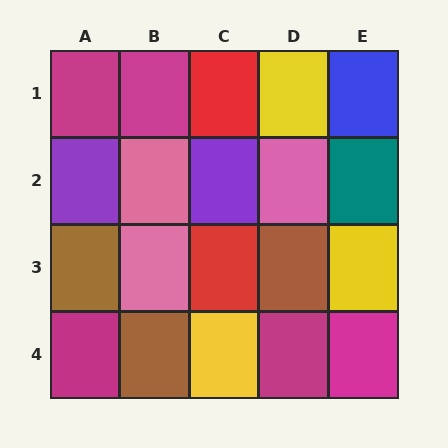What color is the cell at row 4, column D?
Magenta.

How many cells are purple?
2 cells are purple.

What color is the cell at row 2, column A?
Purple.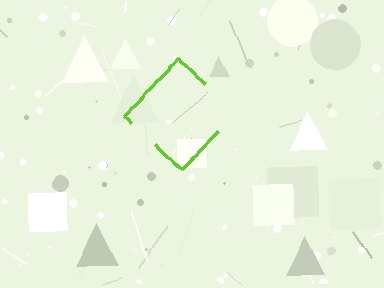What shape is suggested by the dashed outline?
The dashed outline suggests a diamond.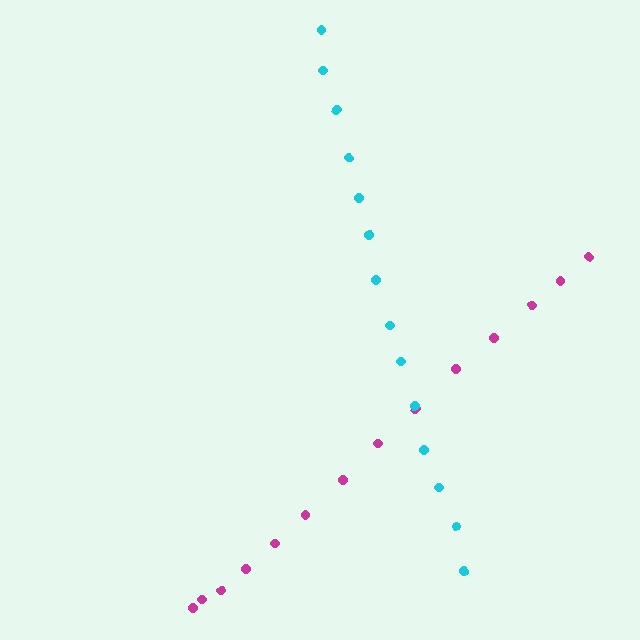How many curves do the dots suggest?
There are 2 distinct paths.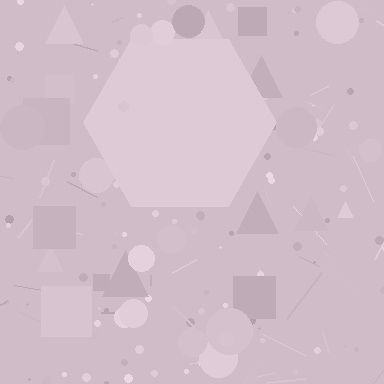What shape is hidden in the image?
A hexagon is hidden in the image.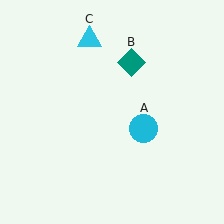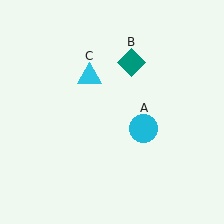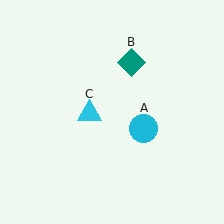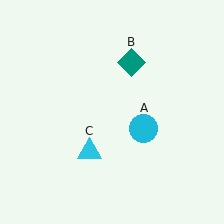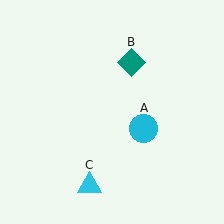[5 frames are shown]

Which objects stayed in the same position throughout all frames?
Cyan circle (object A) and teal diamond (object B) remained stationary.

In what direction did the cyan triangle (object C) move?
The cyan triangle (object C) moved down.